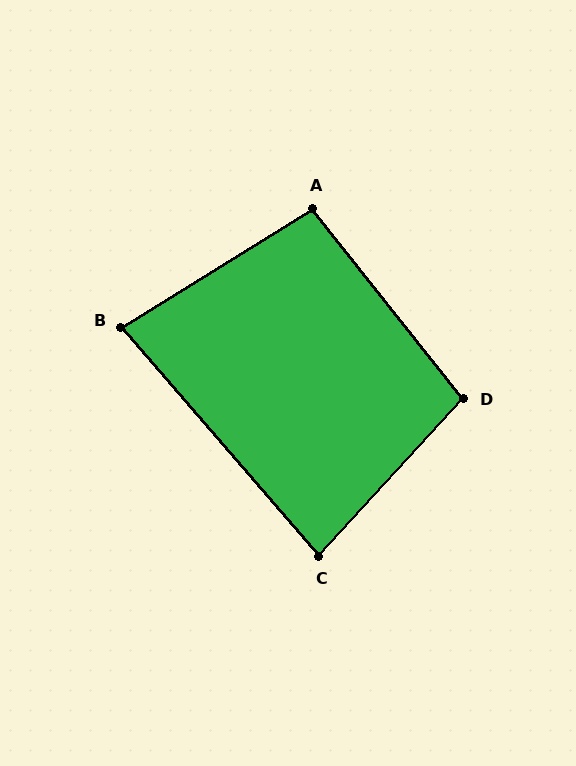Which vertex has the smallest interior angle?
B, at approximately 81 degrees.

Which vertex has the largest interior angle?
D, at approximately 99 degrees.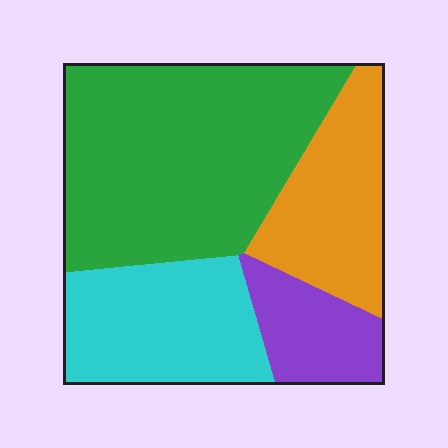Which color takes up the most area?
Green, at roughly 45%.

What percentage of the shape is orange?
Orange takes up between a sixth and a third of the shape.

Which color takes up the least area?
Purple, at roughly 10%.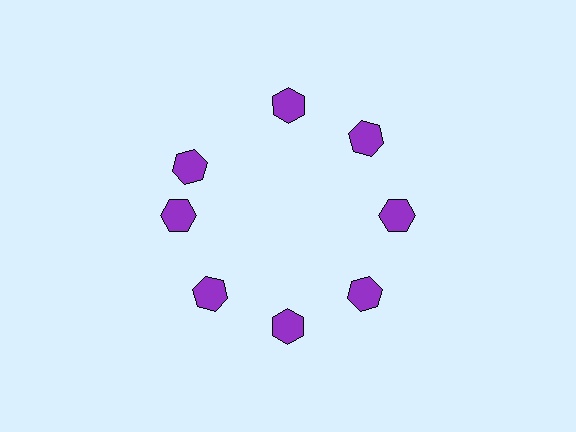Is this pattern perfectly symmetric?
No. The 8 purple hexagons are arranged in a ring, but one element near the 10 o'clock position is rotated out of alignment along the ring, breaking the 8-fold rotational symmetry.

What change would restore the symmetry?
The symmetry would be restored by rotating it back into even spacing with its neighbors so that all 8 hexagons sit at equal angles and equal distance from the center.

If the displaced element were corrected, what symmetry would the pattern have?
It would have 8-fold rotational symmetry — the pattern would map onto itself every 45 degrees.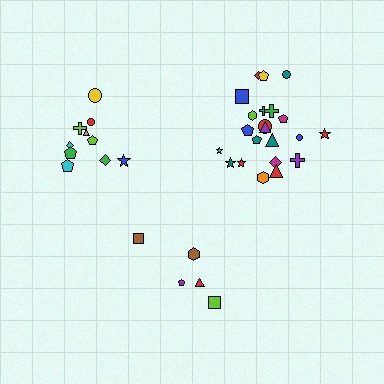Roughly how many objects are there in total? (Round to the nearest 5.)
Roughly 35 objects in total.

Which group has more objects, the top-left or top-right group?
The top-right group.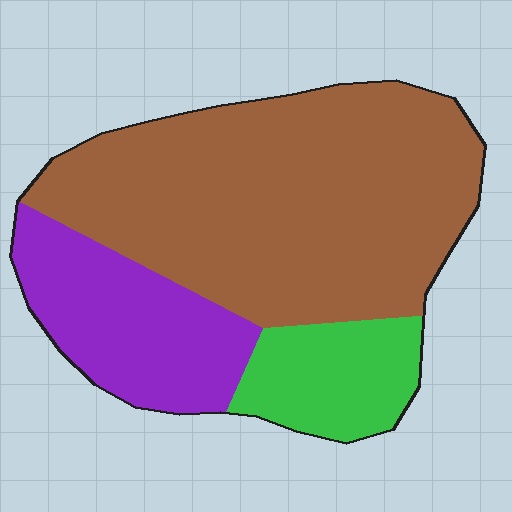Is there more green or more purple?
Purple.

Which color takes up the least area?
Green, at roughly 15%.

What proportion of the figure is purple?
Purple covers roughly 25% of the figure.